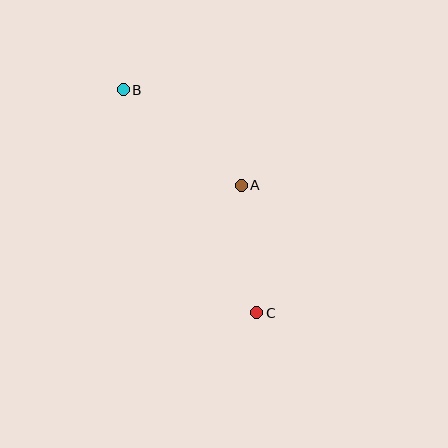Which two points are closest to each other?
Points A and C are closest to each other.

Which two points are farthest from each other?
Points B and C are farthest from each other.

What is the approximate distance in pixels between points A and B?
The distance between A and B is approximately 152 pixels.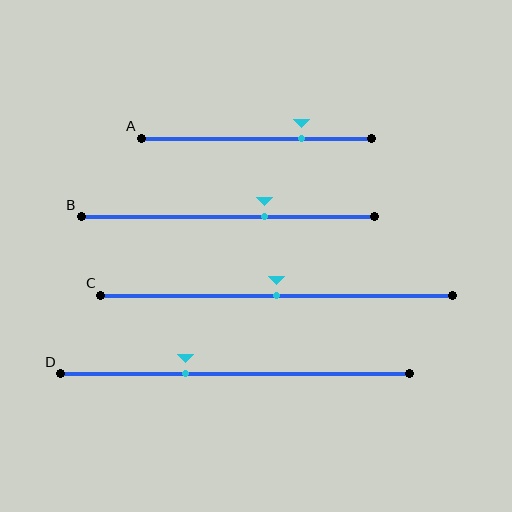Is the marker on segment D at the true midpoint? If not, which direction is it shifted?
No, the marker on segment D is shifted to the left by about 14% of the segment length.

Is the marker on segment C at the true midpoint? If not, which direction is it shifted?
Yes, the marker on segment C is at the true midpoint.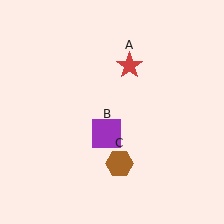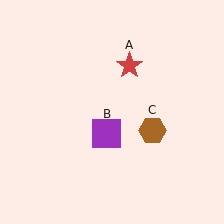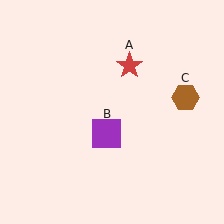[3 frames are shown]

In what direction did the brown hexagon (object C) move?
The brown hexagon (object C) moved up and to the right.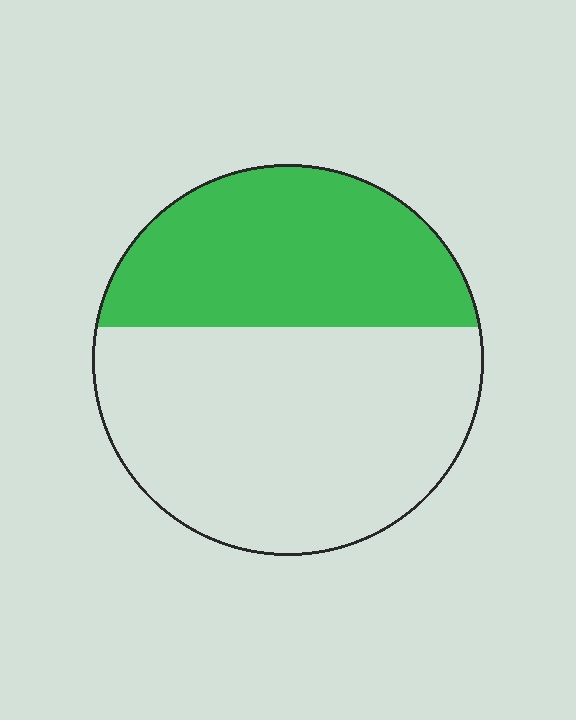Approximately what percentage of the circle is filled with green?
Approximately 40%.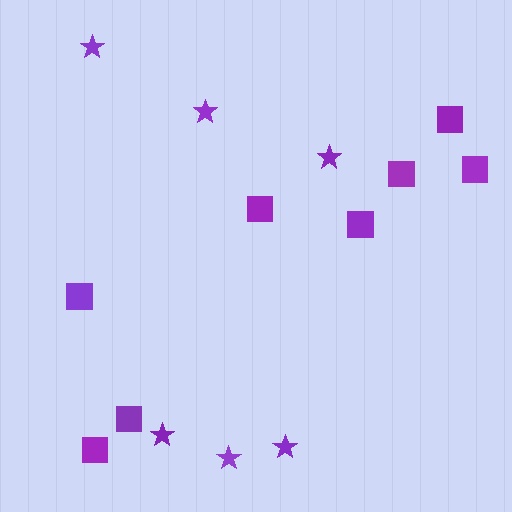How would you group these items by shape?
There are 2 groups: one group of squares (8) and one group of stars (6).